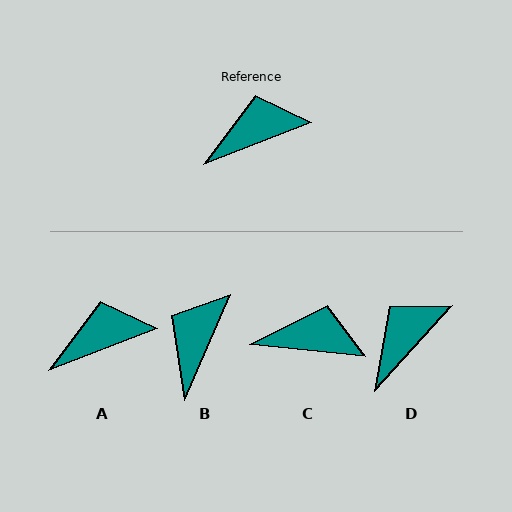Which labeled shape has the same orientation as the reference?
A.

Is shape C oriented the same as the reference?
No, it is off by about 27 degrees.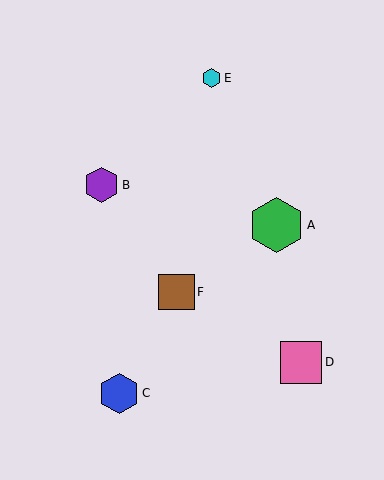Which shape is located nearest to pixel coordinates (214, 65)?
The cyan hexagon (labeled E) at (212, 78) is nearest to that location.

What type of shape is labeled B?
Shape B is a purple hexagon.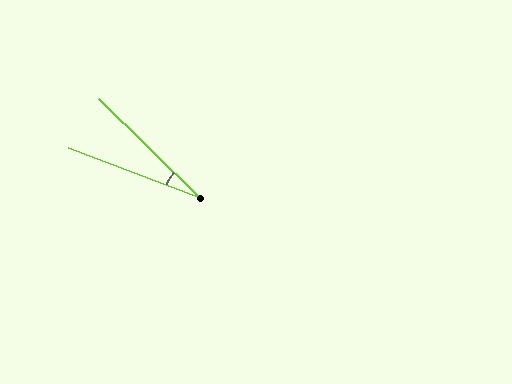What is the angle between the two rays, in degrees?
Approximately 24 degrees.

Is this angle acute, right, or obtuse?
It is acute.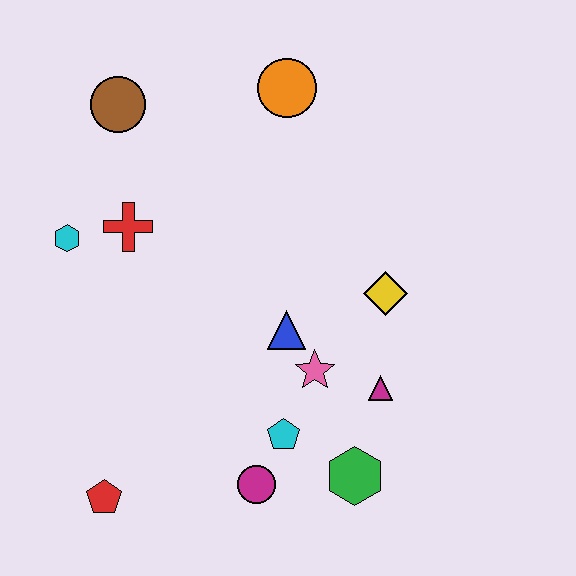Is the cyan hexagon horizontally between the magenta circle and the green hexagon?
No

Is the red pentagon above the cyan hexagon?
No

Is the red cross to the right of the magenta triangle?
No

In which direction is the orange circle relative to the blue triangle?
The orange circle is above the blue triangle.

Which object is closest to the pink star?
The blue triangle is closest to the pink star.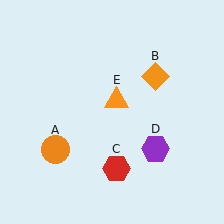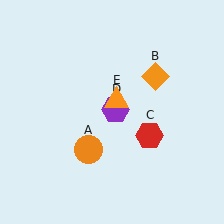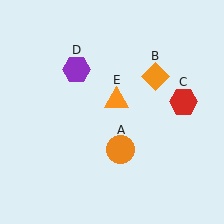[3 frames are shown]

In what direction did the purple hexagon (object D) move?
The purple hexagon (object D) moved up and to the left.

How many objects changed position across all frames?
3 objects changed position: orange circle (object A), red hexagon (object C), purple hexagon (object D).